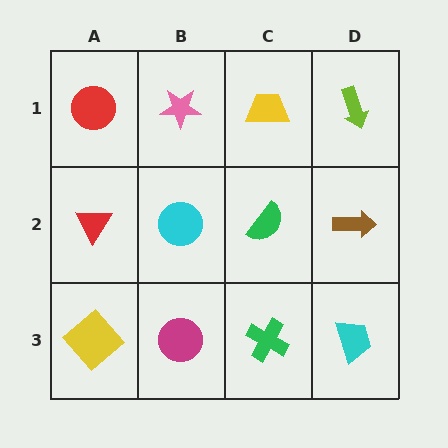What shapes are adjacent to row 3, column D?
A brown arrow (row 2, column D), a green cross (row 3, column C).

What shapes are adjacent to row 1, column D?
A brown arrow (row 2, column D), a yellow trapezoid (row 1, column C).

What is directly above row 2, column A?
A red circle.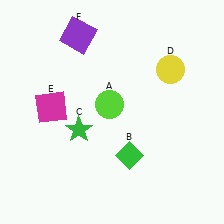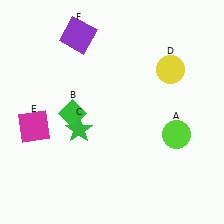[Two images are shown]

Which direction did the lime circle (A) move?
The lime circle (A) moved right.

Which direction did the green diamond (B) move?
The green diamond (B) moved left.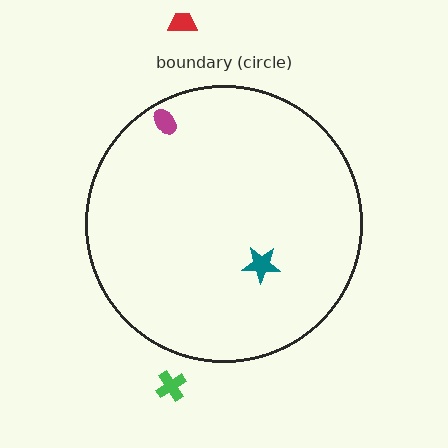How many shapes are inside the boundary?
2 inside, 2 outside.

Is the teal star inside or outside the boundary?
Inside.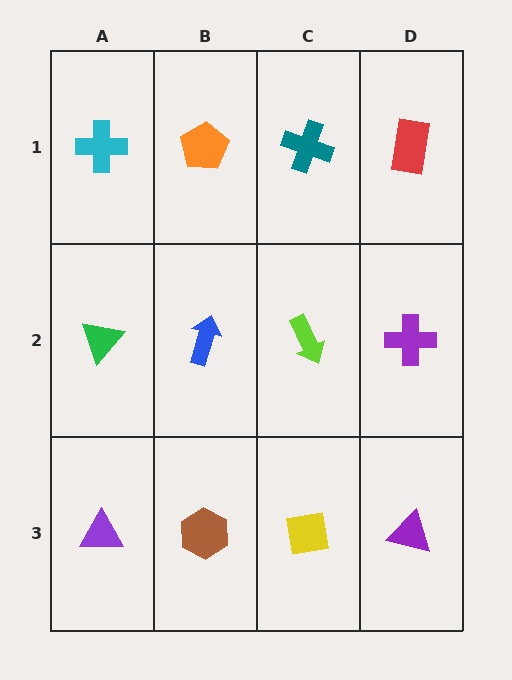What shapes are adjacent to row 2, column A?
A cyan cross (row 1, column A), a purple triangle (row 3, column A), a blue arrow (row 2, column B).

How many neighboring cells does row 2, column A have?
3.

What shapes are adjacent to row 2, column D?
A red rectangle (row 1, column D), a purple triangle (row 3, column D), a lime arrow (row 2, column C).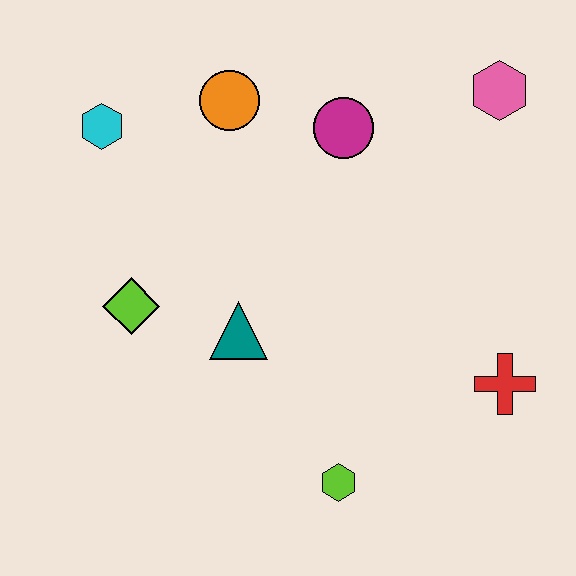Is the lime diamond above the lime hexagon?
Yes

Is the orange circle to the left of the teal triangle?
Yes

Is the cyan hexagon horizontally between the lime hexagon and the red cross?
No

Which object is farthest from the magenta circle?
The lime hexagon is farthest from the magenta circle.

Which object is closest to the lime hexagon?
The teal triangle is closest to the lime hexagon.